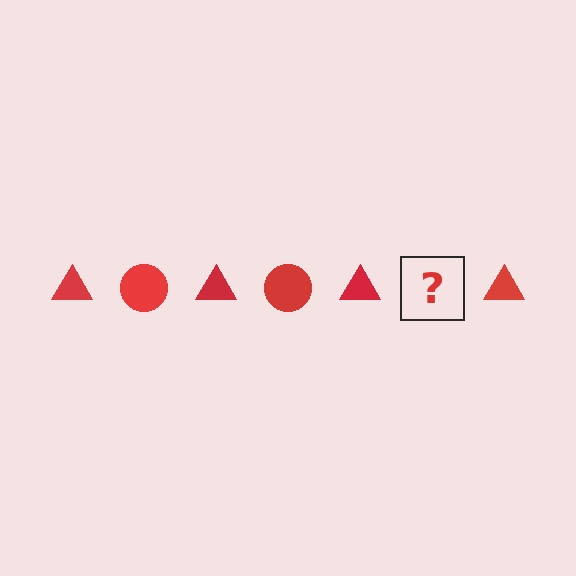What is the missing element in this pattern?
The missing element is a red circle.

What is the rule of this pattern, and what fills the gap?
The rule is that the pattern cycles through triangle, circle shapes in red. The gap should be filled with a red circle.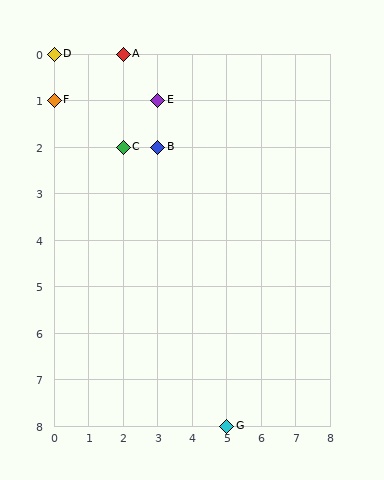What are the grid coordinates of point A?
Point A is at grid coordinates (2, 0).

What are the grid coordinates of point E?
Point E is at grid coordinates (3, 1).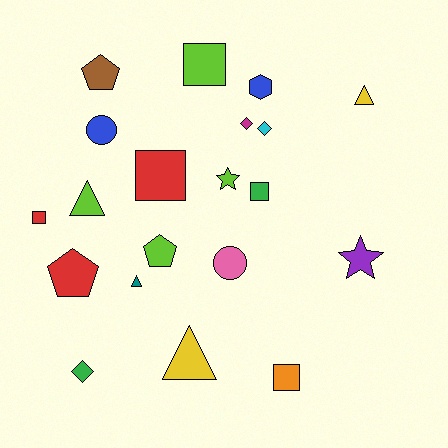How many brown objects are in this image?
There is 1 brown object.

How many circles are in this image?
There are 2 circles.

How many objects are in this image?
There are 20 objects.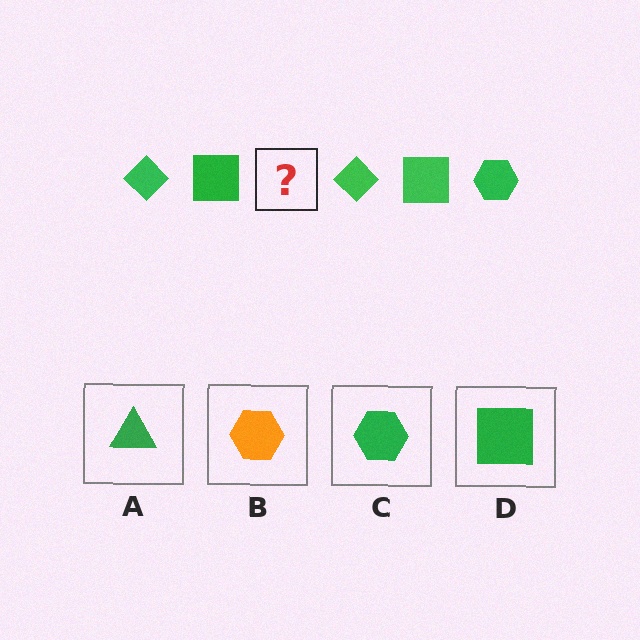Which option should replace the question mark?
Option C.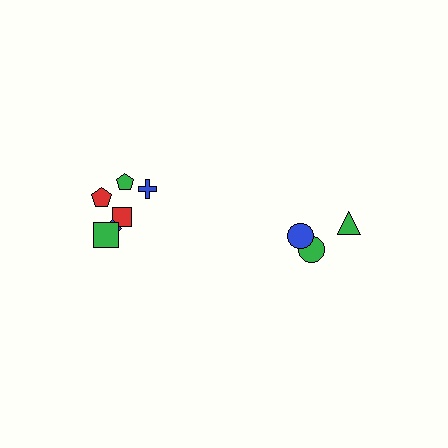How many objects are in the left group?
There are 6 objects.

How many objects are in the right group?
There are 3 objects.